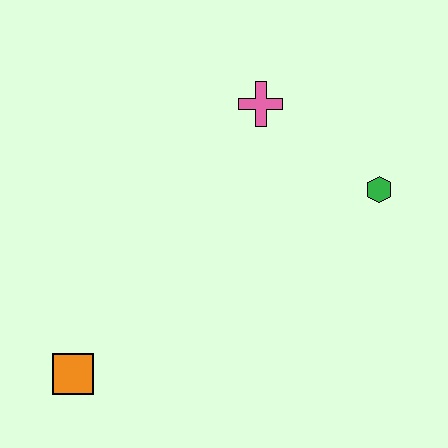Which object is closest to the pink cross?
The green hexagon is closest to the pink cross.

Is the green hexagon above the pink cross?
No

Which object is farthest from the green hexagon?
The orange square is farthest from the green hexagon.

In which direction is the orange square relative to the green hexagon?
The orange square is to the left of the green hexagon.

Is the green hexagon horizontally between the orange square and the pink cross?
No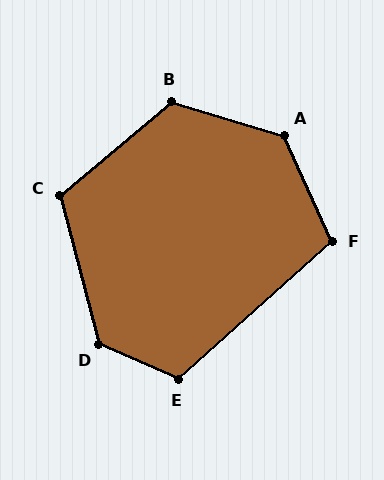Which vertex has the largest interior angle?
A, at approximately 130 degrees.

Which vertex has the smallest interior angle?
F, at approximately 108 degrees.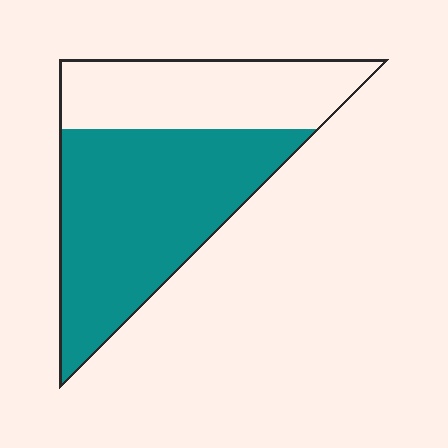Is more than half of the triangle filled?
Yes.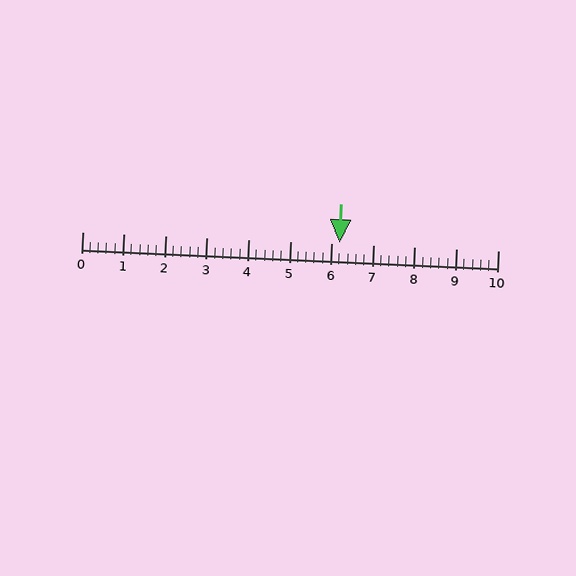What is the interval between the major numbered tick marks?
The major tick marks are spaced 1 units apart.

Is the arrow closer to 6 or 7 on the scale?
The arrow is closer to 6.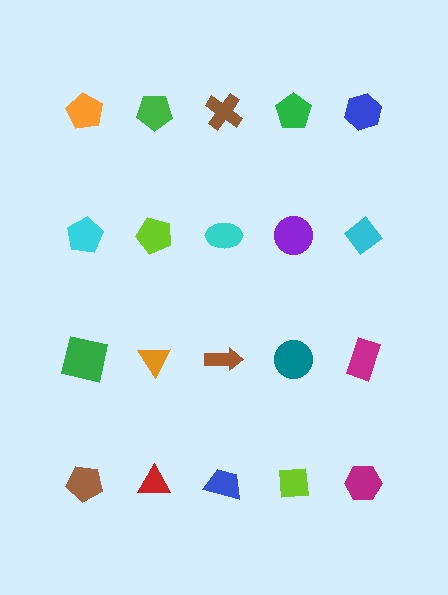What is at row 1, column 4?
A green pentagon.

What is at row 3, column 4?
A teal circle.